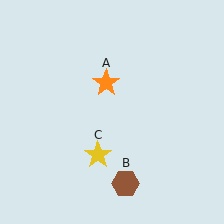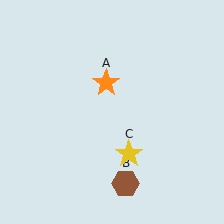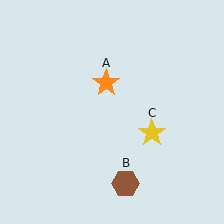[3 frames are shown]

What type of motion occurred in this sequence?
The yellow star (object C) rotated counterclockwise around the center of the scene.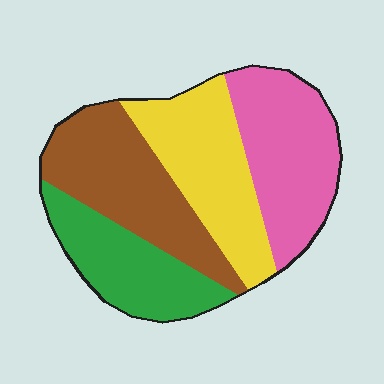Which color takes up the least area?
Green, at roughly 20%.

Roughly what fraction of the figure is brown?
Brown covers about 25% of the figure.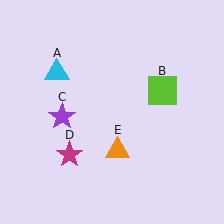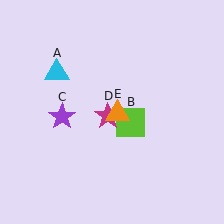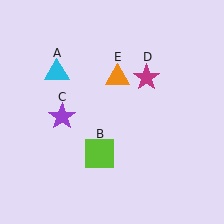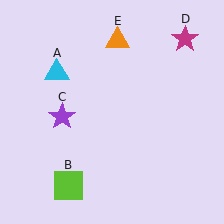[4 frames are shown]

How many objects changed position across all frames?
3 objects changed position: lime square (object B), magenta star (object D), orange triangle (object E).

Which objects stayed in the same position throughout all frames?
Cyan triangle (object A) and purple star (object C) remained stationary.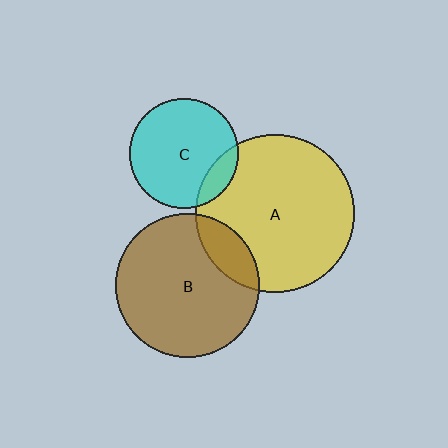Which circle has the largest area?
Circle A (yellow).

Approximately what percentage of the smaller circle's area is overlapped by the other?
Approximately 15%.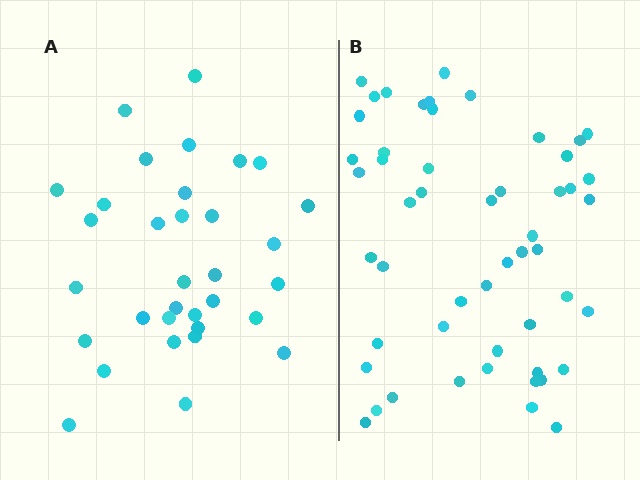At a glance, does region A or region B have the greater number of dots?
Region B (the right region) has more dots.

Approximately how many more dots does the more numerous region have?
Region B has approximately 20 more dots than region A.